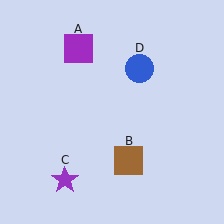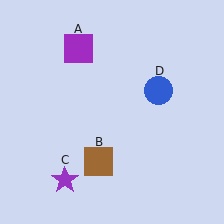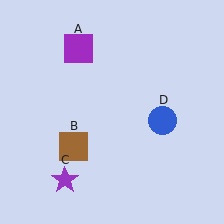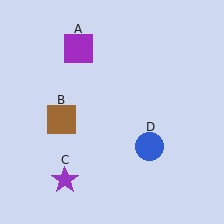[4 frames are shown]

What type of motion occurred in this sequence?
The brown square (object B), blue circle (object D) rotated clockwise around the center of the scene.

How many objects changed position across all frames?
2 objects changed position: brown square (object B), blue circle (object D).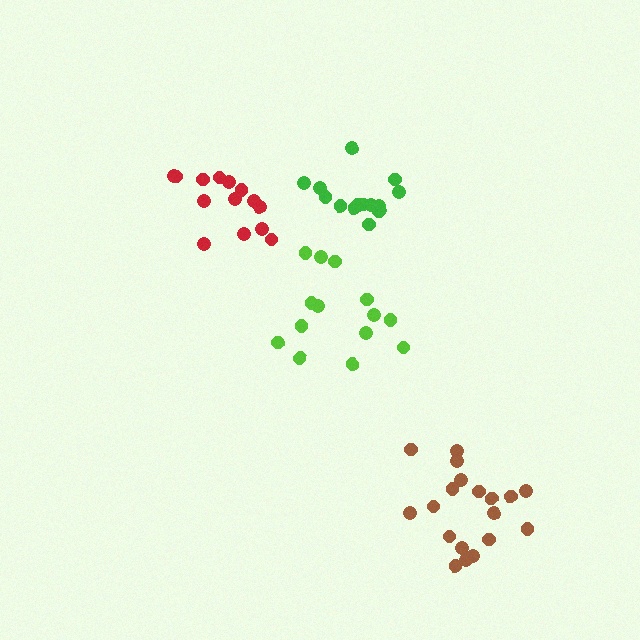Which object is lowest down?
The brown cluster is bottommost.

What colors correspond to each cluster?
The clusters are colored: red, brown, green, lime.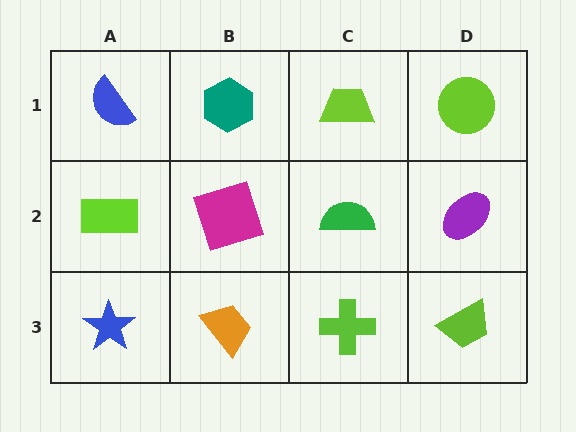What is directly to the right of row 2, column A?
A magenta square.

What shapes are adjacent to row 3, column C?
A green semicircle (row 2, column C), an orange trapezoid (row 3, column B), a lime trapezoid (row 3, column D).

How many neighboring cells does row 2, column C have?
4.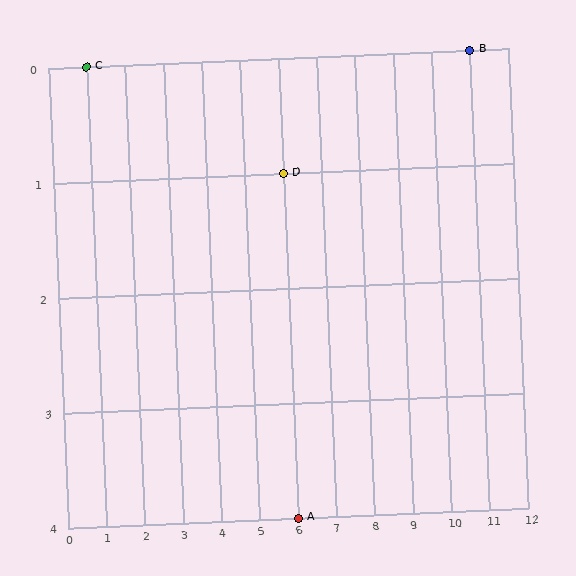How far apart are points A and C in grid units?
Points A and C are 5 columns and 4 rows apart (about 6.4 grid units diagonally).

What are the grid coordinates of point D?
Point D is at grid coordinates (6, 1).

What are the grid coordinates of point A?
Point A is at grid coordinates (6, 4).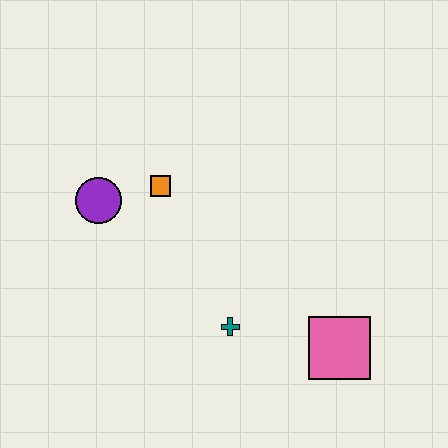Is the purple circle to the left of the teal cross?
Yes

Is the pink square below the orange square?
Yes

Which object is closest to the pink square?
The teal cross is closest to the pink square.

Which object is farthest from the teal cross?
The purple circle is farthest from the teal cross.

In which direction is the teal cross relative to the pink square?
The teal cross is to the left of the pink square.